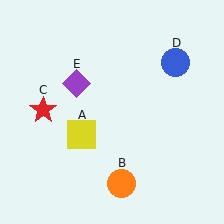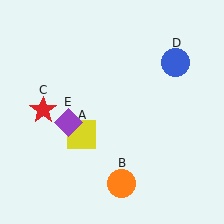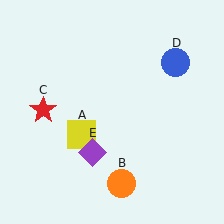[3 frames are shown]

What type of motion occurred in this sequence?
The purple diamond (object E) rotated counterclockwise around the center of the scene.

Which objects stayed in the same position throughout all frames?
Yellow square (object A) and orange circle (object B) and red star (object C) and blue circle (object D) remained stationary.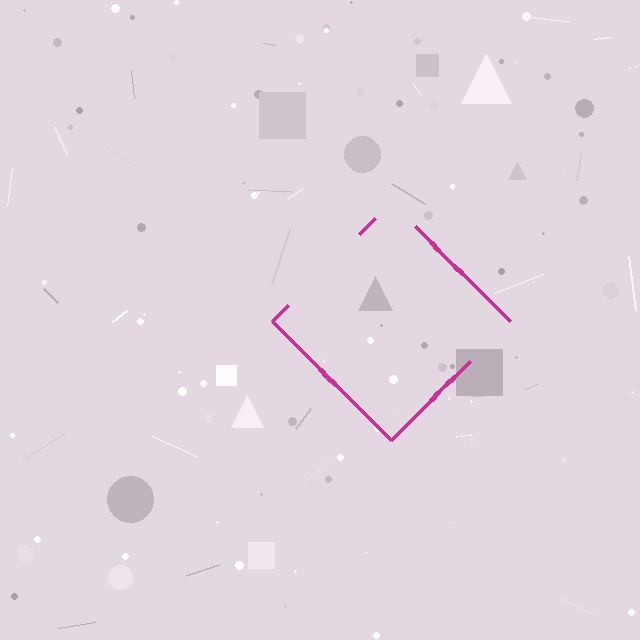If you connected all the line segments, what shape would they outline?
They would outline a diamond.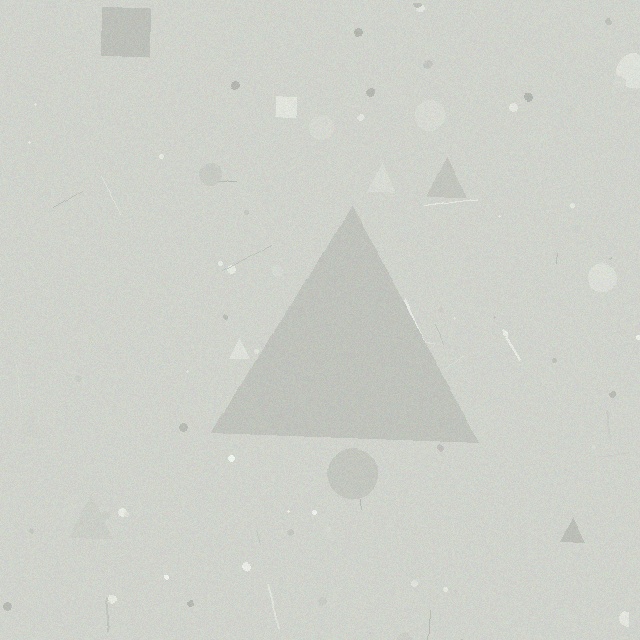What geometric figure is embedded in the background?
A triangle is embedded in the background.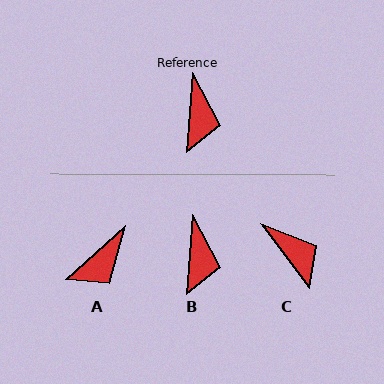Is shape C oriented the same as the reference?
No, it is off by about 41 degrees.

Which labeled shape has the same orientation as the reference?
B.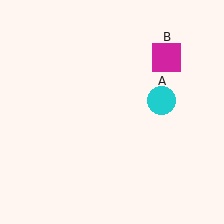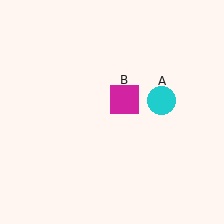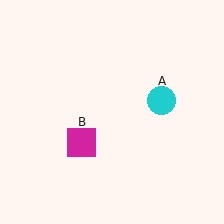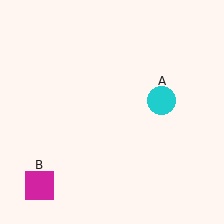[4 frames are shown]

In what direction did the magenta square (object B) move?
The magenta square (object B) moved down and to the left.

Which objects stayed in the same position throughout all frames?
Cyan circle (object A) remained stationary.